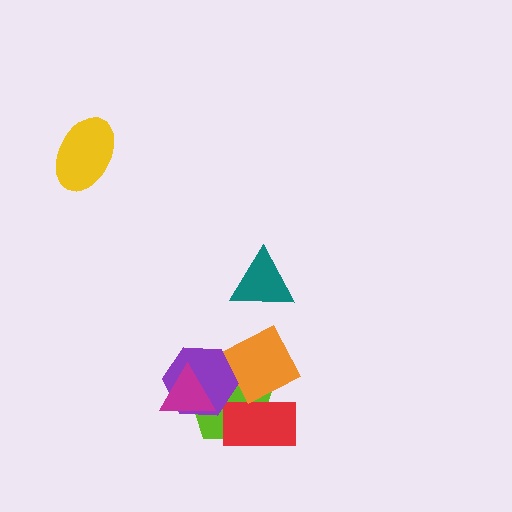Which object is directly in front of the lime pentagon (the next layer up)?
The red rectangle is directly in front of the lime pentagon.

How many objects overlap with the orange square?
1 object overlaps with the orange square.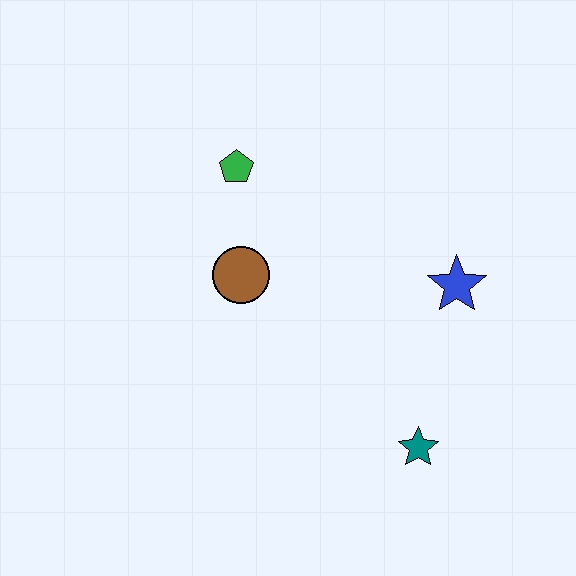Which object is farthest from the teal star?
The green pentagon is farthest from the teal star.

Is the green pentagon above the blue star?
Yes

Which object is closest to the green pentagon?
The brown circle is closest to the green pentagon.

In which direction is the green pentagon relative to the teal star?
The green pentagon is above the teal star.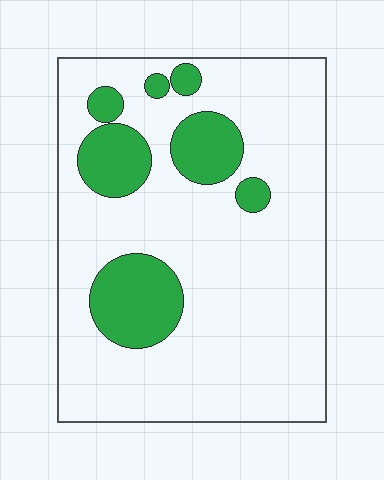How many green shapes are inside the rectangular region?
7.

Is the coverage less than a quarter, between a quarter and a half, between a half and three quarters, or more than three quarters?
Less than a quarter.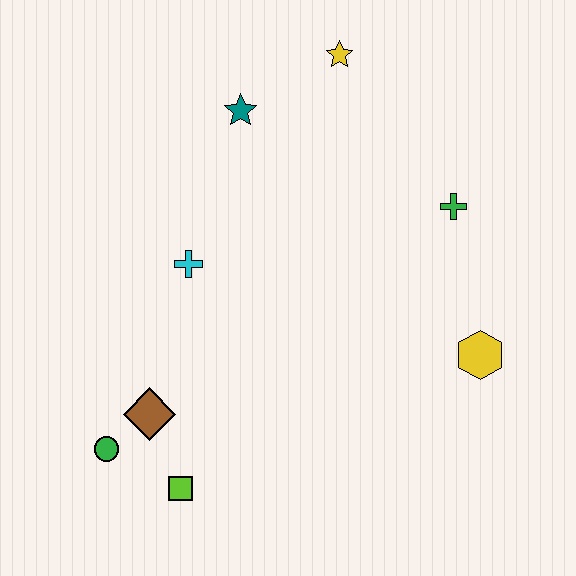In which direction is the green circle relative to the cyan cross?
The green circle is below the cyan cross.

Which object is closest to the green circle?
The brown diamond is closest to the green circle.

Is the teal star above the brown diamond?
Yes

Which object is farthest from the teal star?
The lime square is farthest from the teal star.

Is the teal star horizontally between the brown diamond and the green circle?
No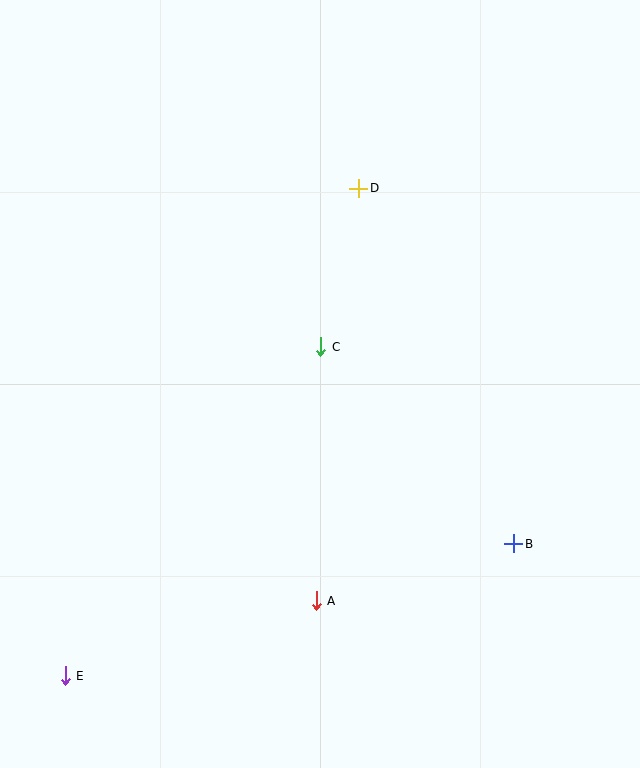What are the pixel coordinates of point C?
Point C is at (321, 347).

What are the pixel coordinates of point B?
Point B is at (514, 544).